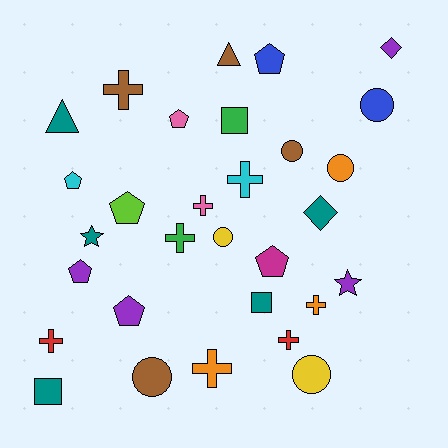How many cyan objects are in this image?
There are 2 cyan objects.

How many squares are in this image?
There are 3 squares.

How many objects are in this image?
There are 30 objects.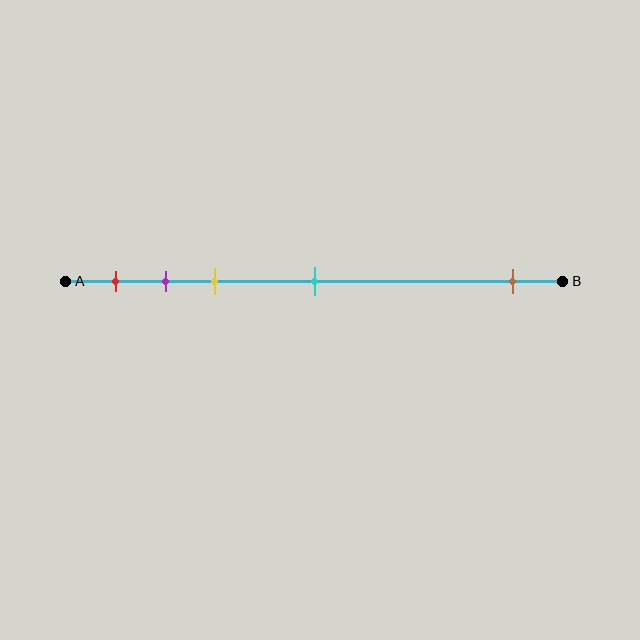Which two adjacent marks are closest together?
The purple and yellow marks are the closest adjacent pair.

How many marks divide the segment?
There are 5 marks dividing the segment.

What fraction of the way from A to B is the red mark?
The red mark is approximately 10% (0.1) of the way from A to B.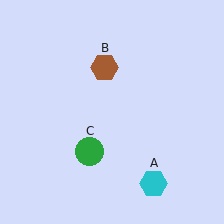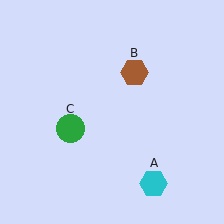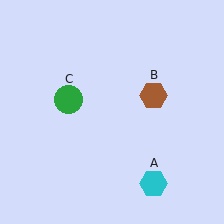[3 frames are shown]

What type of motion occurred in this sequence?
The brown hexagon (object B), green circle (object C) rotated clockwise around the center of the scene.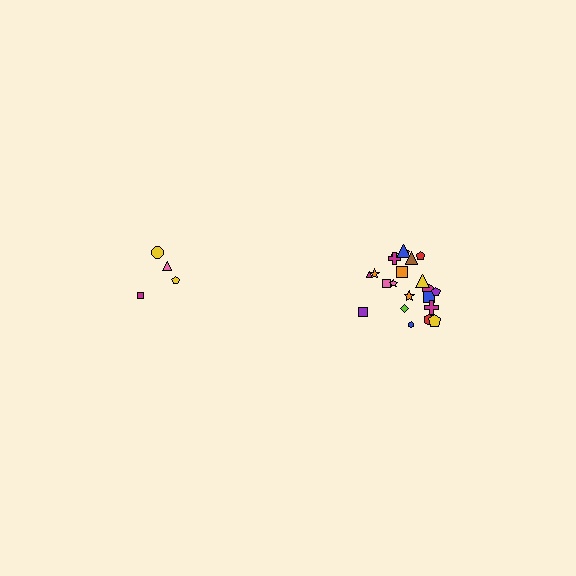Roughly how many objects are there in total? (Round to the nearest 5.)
Roughly 25 objects in total.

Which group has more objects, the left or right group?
The right group.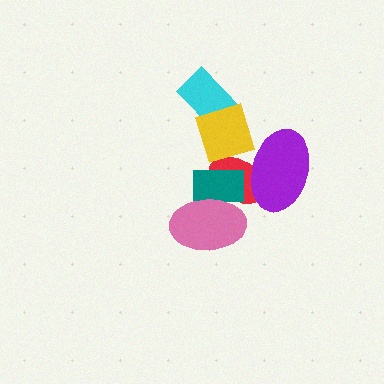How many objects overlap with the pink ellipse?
2 objects overlap with the pink ellipse.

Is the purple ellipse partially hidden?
Yes, it is partially covered by another shape.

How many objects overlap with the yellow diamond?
3 objects overlap with the yellow diamond.